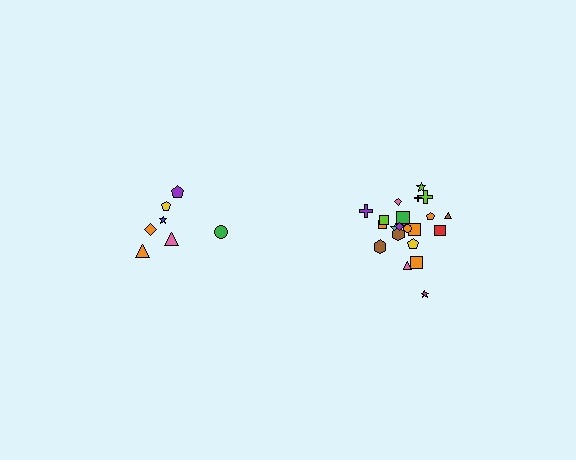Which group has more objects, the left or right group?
The right group.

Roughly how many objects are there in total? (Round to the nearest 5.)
Roughly 30 objects in total.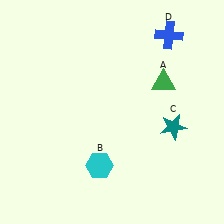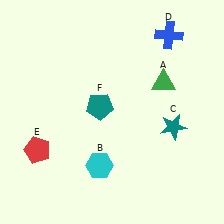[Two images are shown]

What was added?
A red pentagon (E), a teal pentagon (F) were added in Image 2.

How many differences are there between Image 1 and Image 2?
There are 2 differences between the two images.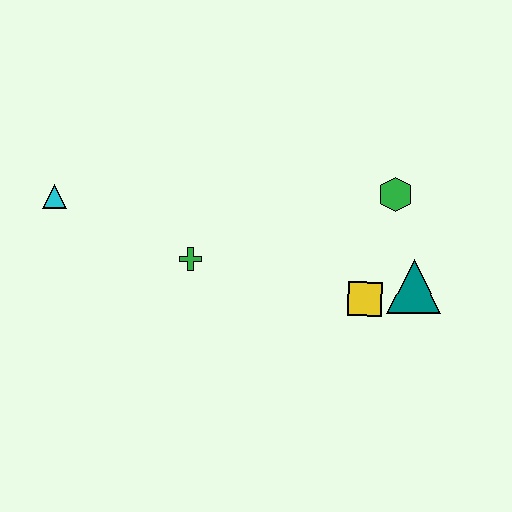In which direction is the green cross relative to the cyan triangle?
The green cross is to the right of the cyan triangle.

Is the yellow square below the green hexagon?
Yes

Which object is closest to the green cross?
The cyan triangle is closest to the green cross.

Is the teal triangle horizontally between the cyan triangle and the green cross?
No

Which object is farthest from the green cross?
The teal triangle is farthest from the green cross.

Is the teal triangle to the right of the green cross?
Yes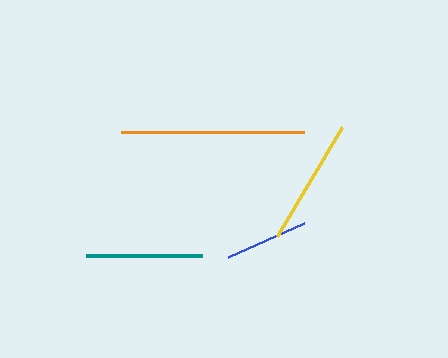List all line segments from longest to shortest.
From longest to shortest: orange, yellow, teal, blue.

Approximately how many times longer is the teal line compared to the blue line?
The teal line is approximately 1.4 times the length of the blue line.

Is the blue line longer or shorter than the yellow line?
The yellow line is longer than the blue line.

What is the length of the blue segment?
The blue segment is approximately 84 pixels long.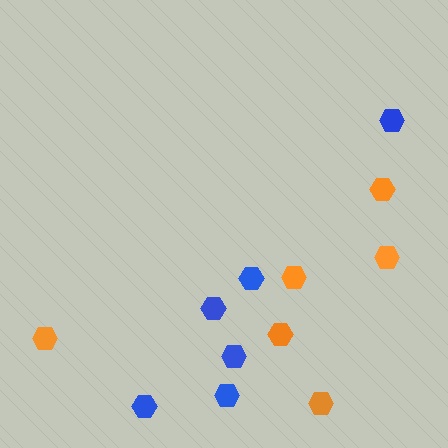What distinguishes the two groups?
There are 2 groups: one group of orange hexagons (6) and one group of blue hexagons (6).